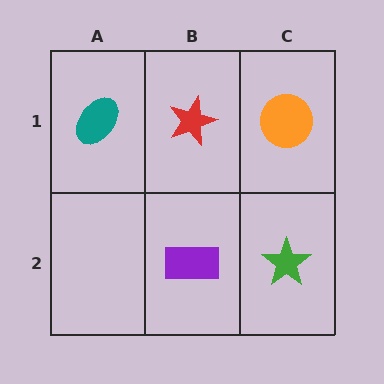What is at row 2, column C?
A green star.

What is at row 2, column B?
A purple rectangle.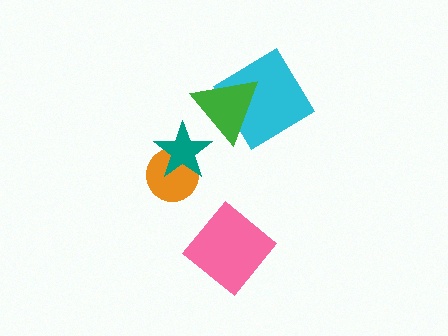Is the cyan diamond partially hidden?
Yes, it is partially covered by another shape.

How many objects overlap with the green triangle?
2 objects overlap with the green triangle.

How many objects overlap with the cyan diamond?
1 object overlaps with the cyan diamond.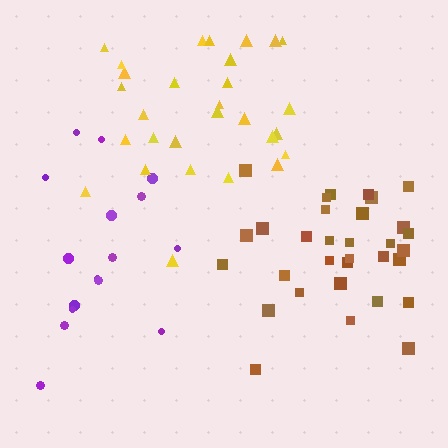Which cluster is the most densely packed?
Brown.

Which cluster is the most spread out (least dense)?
Purple.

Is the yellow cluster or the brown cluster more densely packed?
Brown.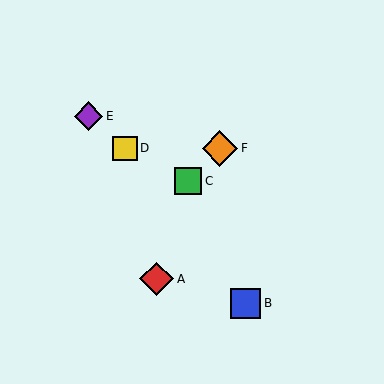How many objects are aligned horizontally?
2 objects (D, F) are aligned horizontally.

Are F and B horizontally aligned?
No, F is at y≈148 and B is at y≈303.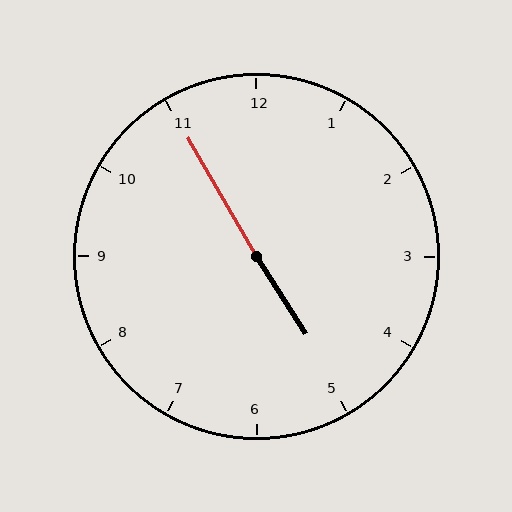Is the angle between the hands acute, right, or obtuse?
It is obtuse.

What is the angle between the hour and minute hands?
Approximately 178 degrees.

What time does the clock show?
4:55.